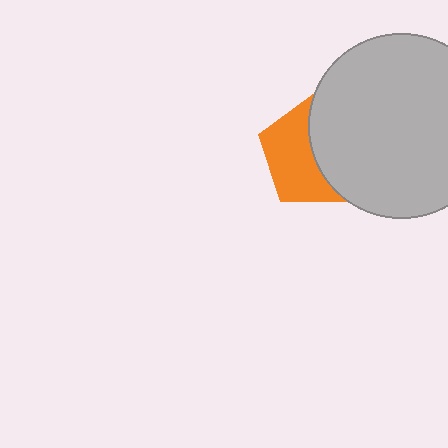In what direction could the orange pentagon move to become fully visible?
The orange pentagon could move left. That would shift it out from behind the light gray circle entirely.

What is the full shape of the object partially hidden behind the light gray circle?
The partially hidden object is an orange pentagon.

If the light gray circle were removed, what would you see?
You would see the complete orange pentagon.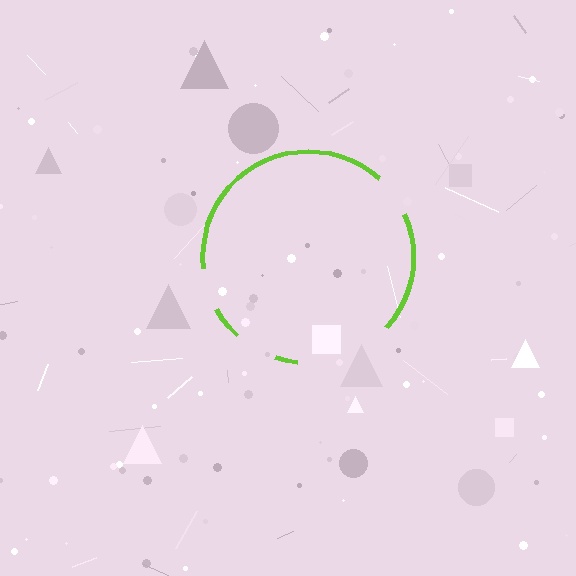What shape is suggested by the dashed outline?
The dashed outline suggests a circle.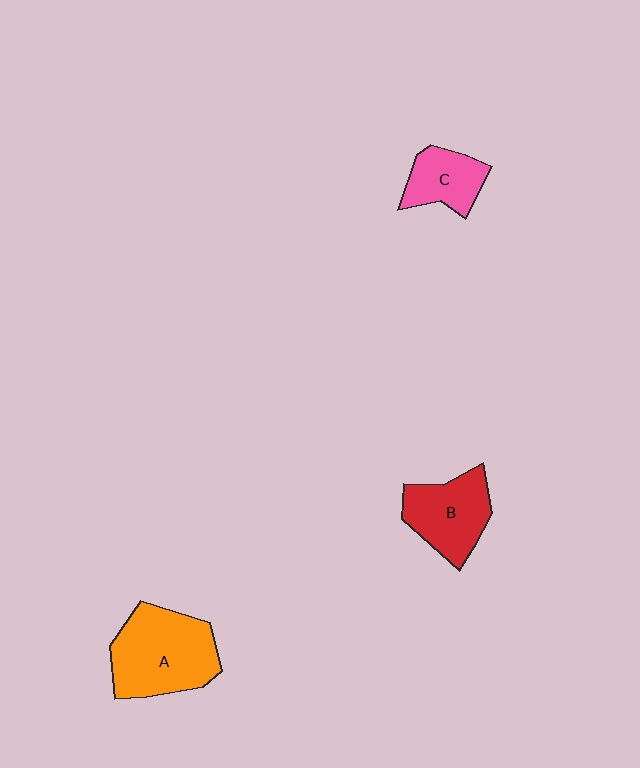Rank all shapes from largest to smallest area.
From largest to smallest: A (orange), B (red), C (pink).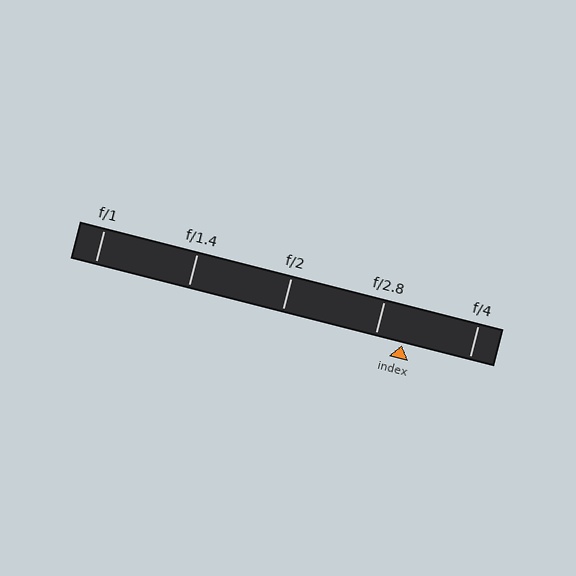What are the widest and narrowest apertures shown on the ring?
The widest aperture shown is f/1 and the narrowest is f/4.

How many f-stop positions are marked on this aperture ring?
There are 5 f-stop positions marked.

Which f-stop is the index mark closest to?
The index mark is closest to f/2.8.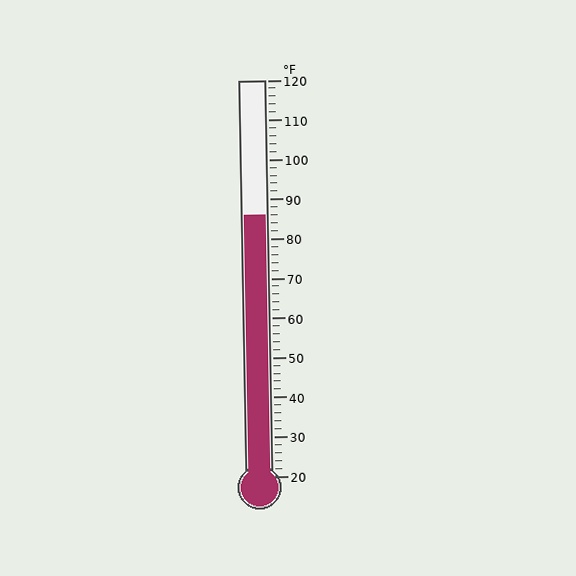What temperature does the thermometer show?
The thermometer shows approximately 86°F.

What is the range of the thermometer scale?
The thermometer scale ranges from 20°F to 120°F.